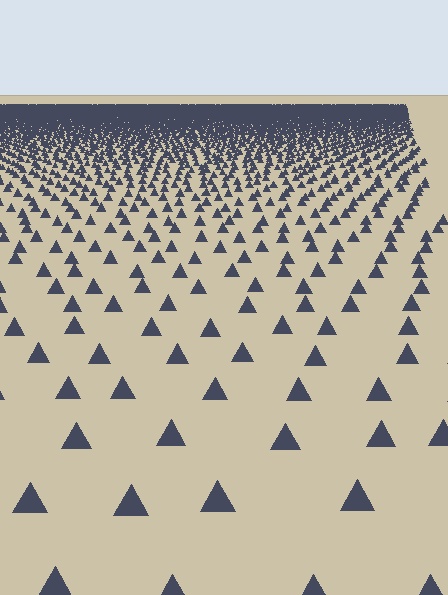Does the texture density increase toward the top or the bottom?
Density increases toward the top.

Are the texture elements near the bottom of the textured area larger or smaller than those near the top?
Larger. Near the bottom, elements are closer to the viewer and appear at a bigger on-screen size.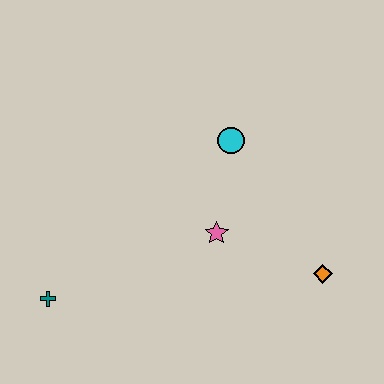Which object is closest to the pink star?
The cyan circle is closest to the pink star.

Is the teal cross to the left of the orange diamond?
Yes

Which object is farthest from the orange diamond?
The teal cross is farthest from the orange diamond.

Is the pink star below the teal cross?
No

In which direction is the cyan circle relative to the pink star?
The cyan circle is above the pink star.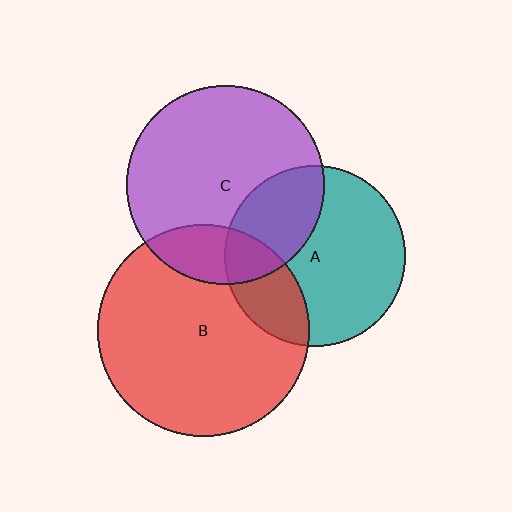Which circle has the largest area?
Circle B (red).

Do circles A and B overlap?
Yes.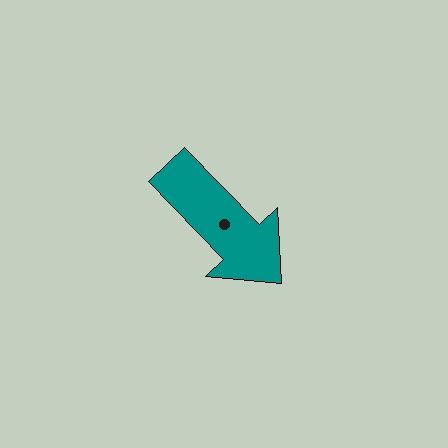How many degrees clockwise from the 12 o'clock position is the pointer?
Approximately 136 degrees.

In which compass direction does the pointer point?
Southeast.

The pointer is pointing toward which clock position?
Roughly 5 o'clock.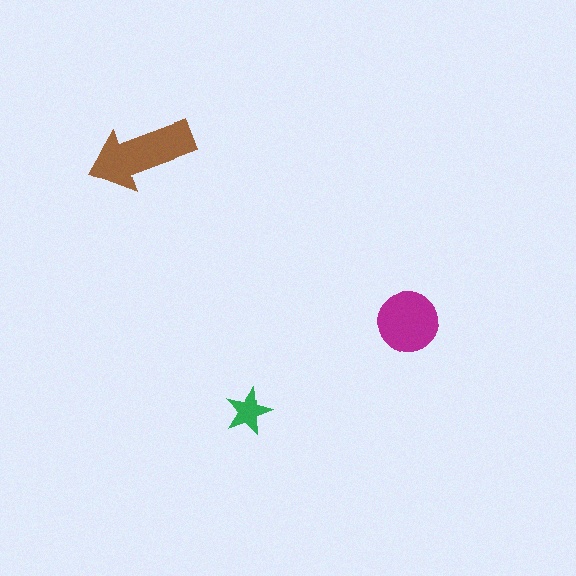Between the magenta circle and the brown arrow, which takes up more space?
The brown arrow.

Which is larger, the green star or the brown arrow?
The brown arrow.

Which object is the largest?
The brown arrow.